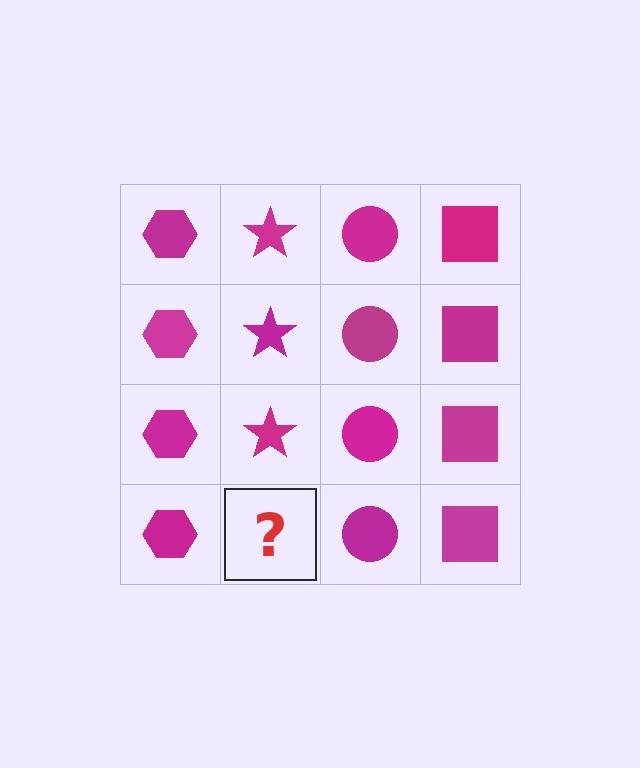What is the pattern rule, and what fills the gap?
The rule is that each column has a consistent shape. The gap should be filled with a magenta star.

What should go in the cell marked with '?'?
The missing cell should contain a magenta star.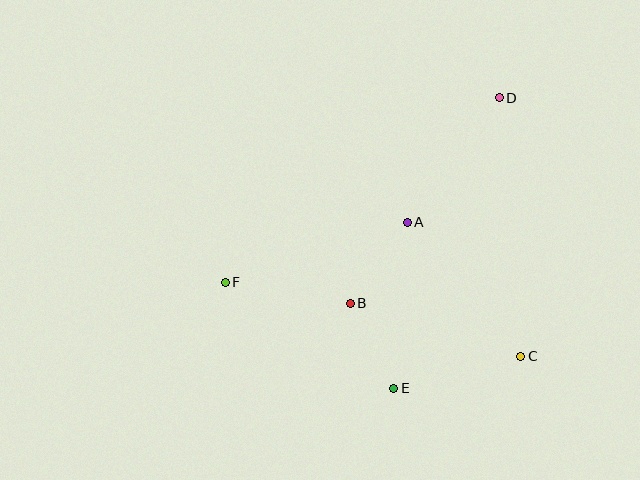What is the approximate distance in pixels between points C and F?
The distance between C and F is approximately 305 pixels.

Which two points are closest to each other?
Points B and E are closest to each other.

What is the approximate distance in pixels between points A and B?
The distance between A and B is approximately 99 pixels.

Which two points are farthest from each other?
Points D and F are farthest from each other.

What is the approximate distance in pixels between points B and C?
The distance between B and C is approximately 179 pixels.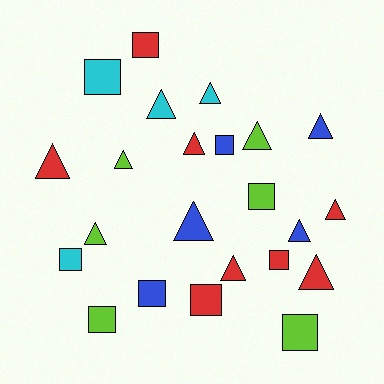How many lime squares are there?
There are 3 lime squares.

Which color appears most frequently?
Red, with 8 objects.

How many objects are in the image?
There are 23 objects.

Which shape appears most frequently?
Triangle, with 13 objects.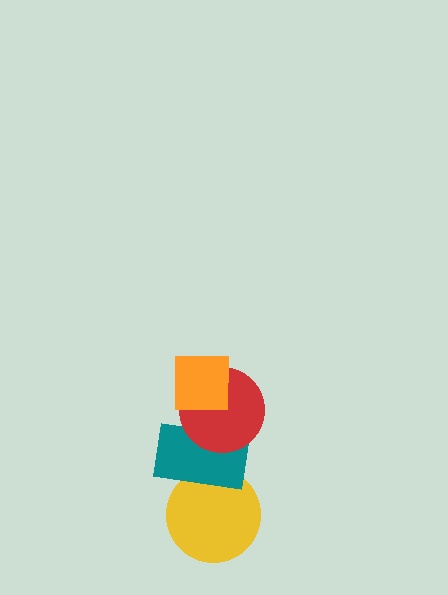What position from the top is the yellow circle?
The yellow circle is 4th from the top.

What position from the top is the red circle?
The red circle is 2nd from the top.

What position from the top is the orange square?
The orange square is 1st from the top.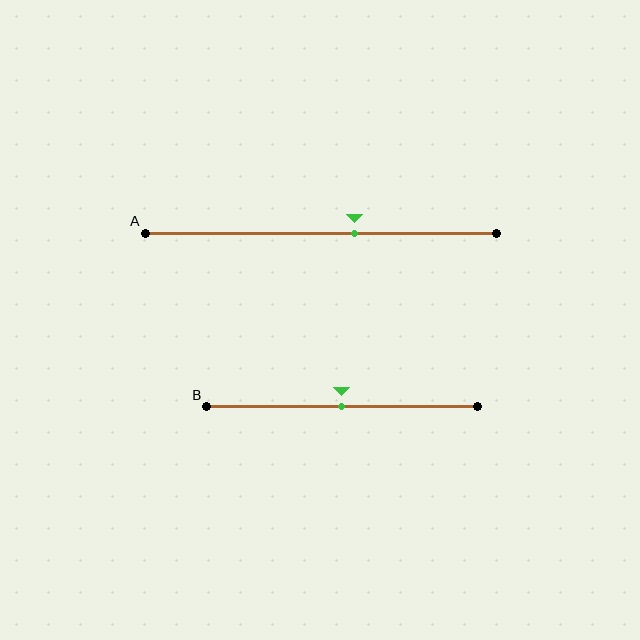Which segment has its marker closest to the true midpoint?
Segment B has its marker closest to the true midpoint.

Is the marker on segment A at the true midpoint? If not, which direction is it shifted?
No, the marker on segment A is shifted to the right by about 10% of the segment length.